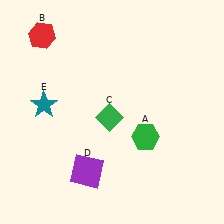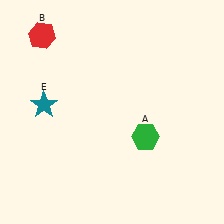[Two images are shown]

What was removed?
The green diamond (C), the purple square (D) were removed in Image 2.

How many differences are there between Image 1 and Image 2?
There are 2 differences between the two images.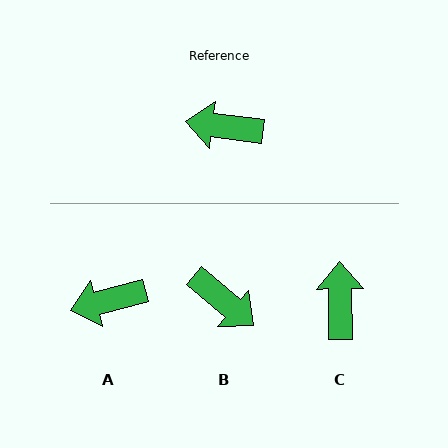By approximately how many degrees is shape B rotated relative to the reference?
Approximately 147 degrees counter-clockwise.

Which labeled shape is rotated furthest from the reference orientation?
B, about 147 degrees away.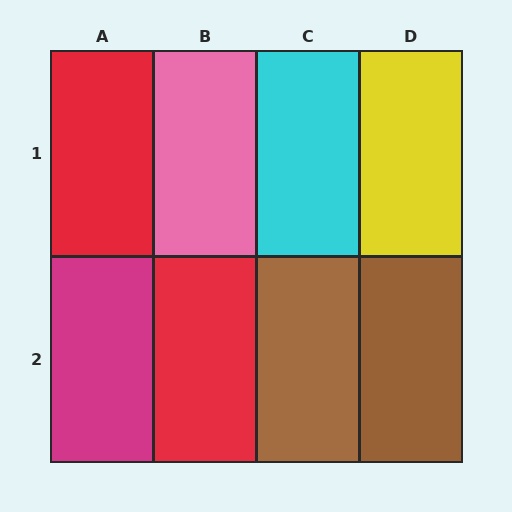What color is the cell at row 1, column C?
Cyan.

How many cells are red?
2 cells are red.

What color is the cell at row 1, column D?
Yellow.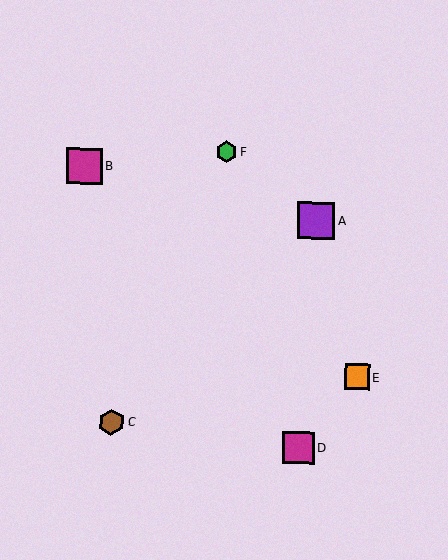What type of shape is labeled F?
Shape F is a green hexagon.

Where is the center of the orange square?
The center of the orange square is at (357, 377).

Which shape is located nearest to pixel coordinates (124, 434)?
The brown hexagon (labeled C) at (111, 422) is nearest to that location.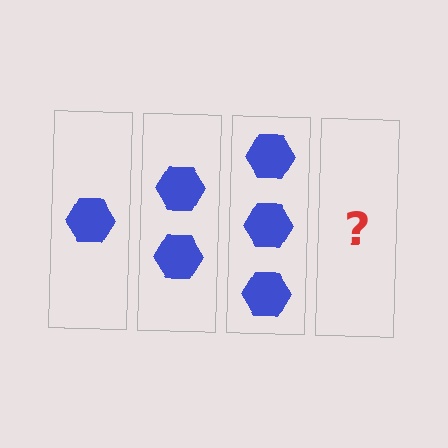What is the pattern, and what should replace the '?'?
The pattern is that each step adds one more hexagon. The '?' should be 4 hexagons.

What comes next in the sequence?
The next element should be 4 hexagons.